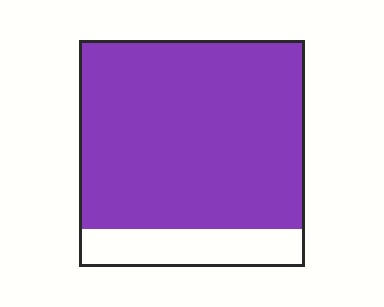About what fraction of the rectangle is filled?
About five sixths (5/6).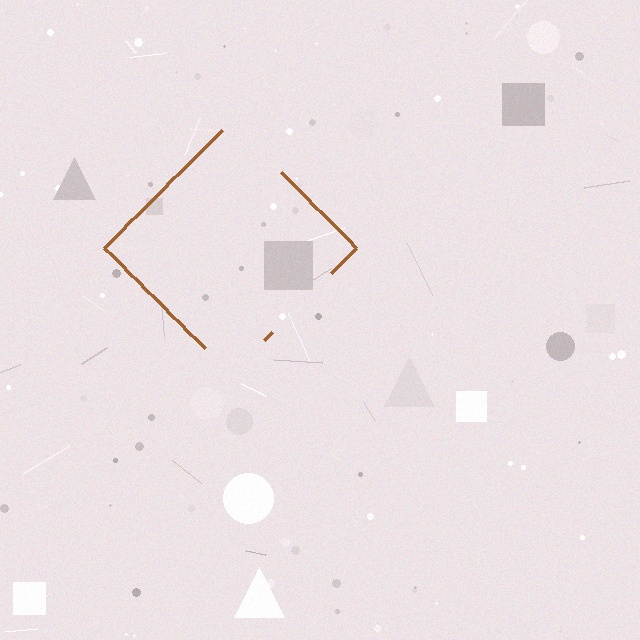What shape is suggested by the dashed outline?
The dashed outline suggests a diamond.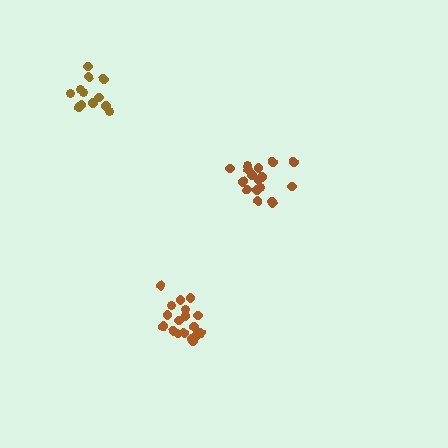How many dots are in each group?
Group 1: 18 dots, Group 2: 17 dots, Group 3: 12 dots (47 total).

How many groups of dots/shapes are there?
There are 3 groups.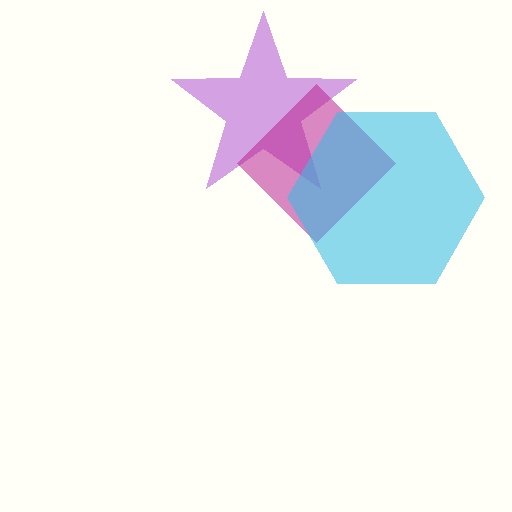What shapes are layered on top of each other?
The layered shapes are: a purple star, a magenta diamond, a cyan hexagon.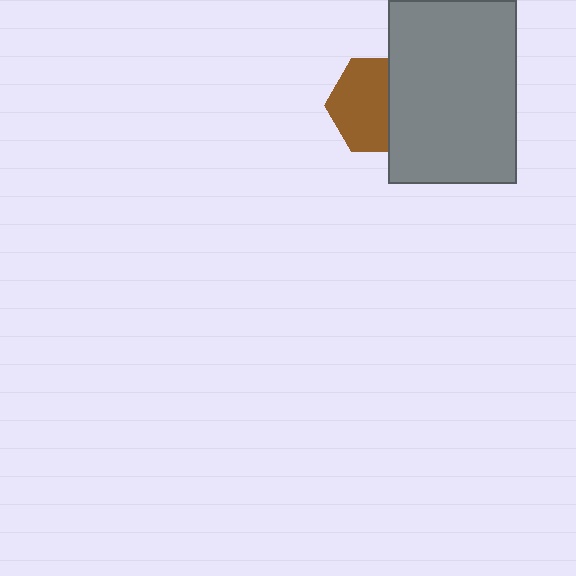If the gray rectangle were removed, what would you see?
You would see the complete brown hexagon.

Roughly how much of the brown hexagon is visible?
About half of it is visible (roughly 62%).